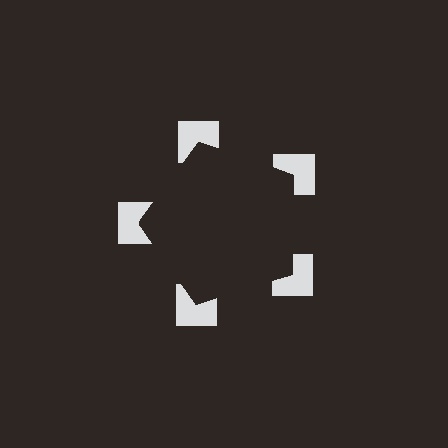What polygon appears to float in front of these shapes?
An illusory pentagon — its edges are inferred from the aligned wedge cuts in the notched squares, not physically drawn.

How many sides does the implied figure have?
5 sides.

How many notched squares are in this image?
There are 5 — one at each vertex of the illusory pentagon.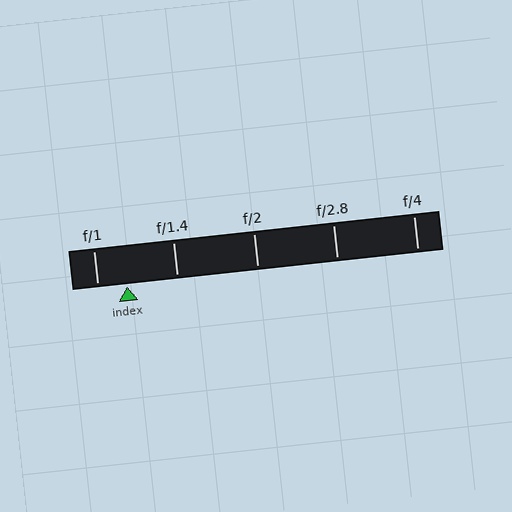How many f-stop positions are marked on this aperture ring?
There are 5 f-stop positions marked.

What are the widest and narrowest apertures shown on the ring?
The widest aperture shown is f/1 and the narrowest is f/4.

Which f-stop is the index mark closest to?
The index mark is closest to f/1.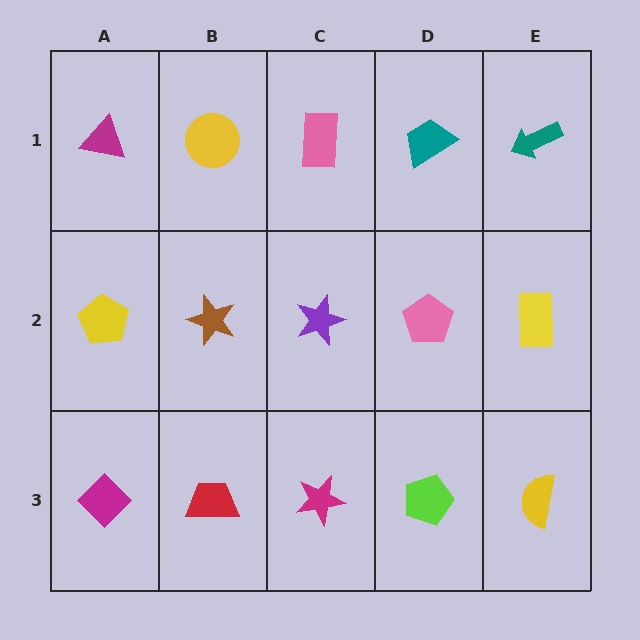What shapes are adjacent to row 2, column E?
A teal arrow (row 1, column E), a yellow semicircle (row 3, column E), a pink pentagon (row 2, column D).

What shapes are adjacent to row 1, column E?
A yellow rectangle (row 2, column E), a teal trapezoid (row 1, column D).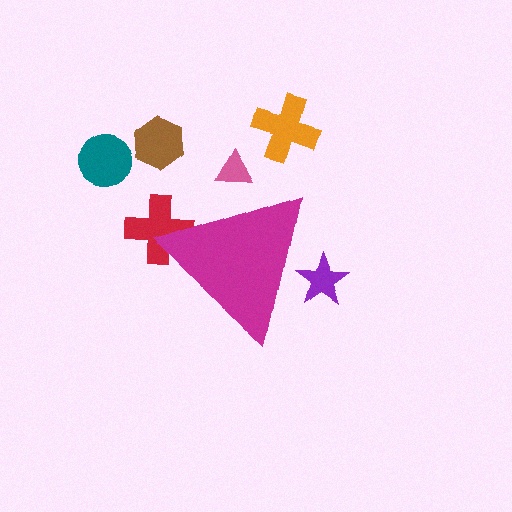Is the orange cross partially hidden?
No, the orange cross is fully visible.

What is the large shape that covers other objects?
A magenta triangle.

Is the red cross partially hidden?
Yes, the red cross is partially hidden behind the magenta triangle.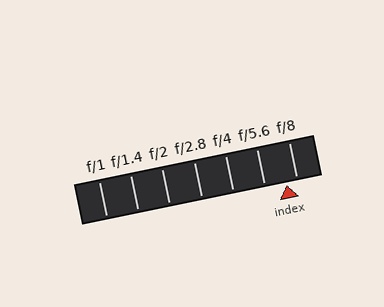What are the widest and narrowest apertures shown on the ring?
The widest aperture shown is f/1 and the narrowest is f/8.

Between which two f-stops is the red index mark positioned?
The index mark is between f/5.6 and f/8.